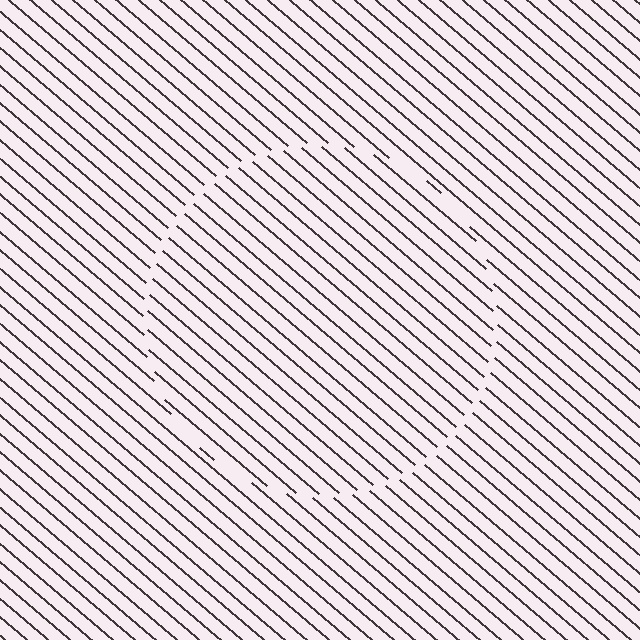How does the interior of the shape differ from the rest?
The interior of the shape contains the same grating, shifted by half a period — the contour is defined by the phase discontinuity where line-ends from the inner and outer gratings abut.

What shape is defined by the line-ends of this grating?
An illusory circle. The interior of the shape contains the same grating, shifted by half a period — the contour is defined by the phase discontinuity where line-ends from the inner and outer gratings abut.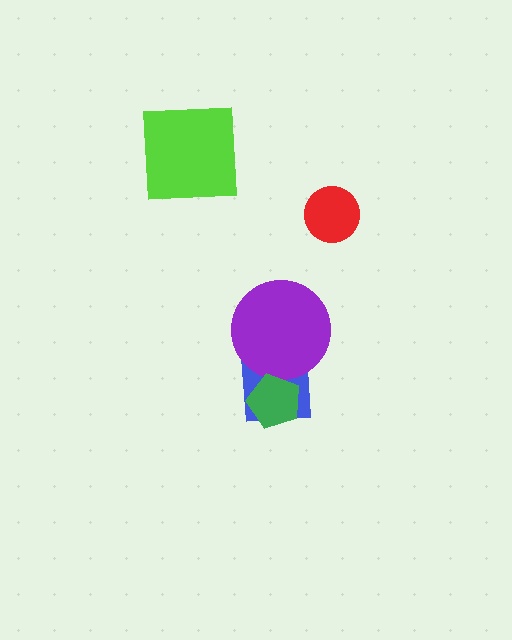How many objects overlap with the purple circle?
1 object overlaps with the purple circle.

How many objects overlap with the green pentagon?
1 object overlaps with the green pentagon.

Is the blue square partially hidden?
Yes, it is partially covered by another shape.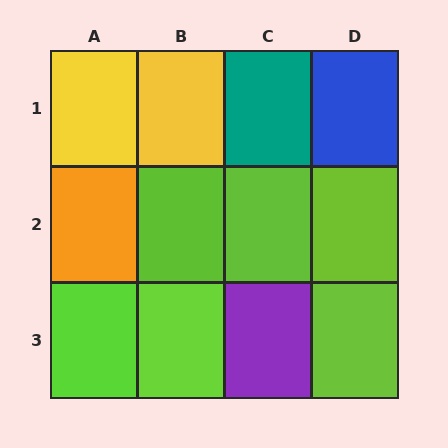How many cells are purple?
1 cell is purple.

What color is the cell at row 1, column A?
Yellow.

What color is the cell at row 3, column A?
Lime.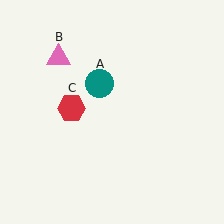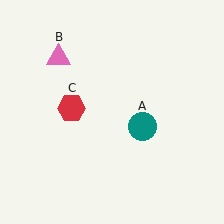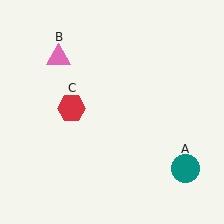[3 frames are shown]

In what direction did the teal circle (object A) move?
The teal circle (object A) moved down and to the right.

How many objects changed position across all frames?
1 object changed position: teal circle (object A).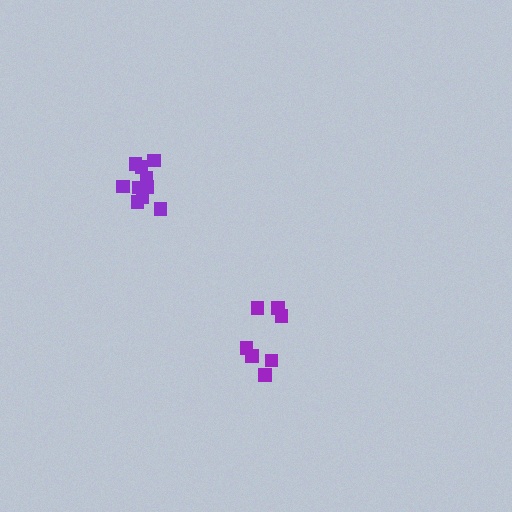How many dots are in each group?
Group 1: 10 dots, Group 2: 7 dots (17 total).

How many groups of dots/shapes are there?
There are 2 groups.